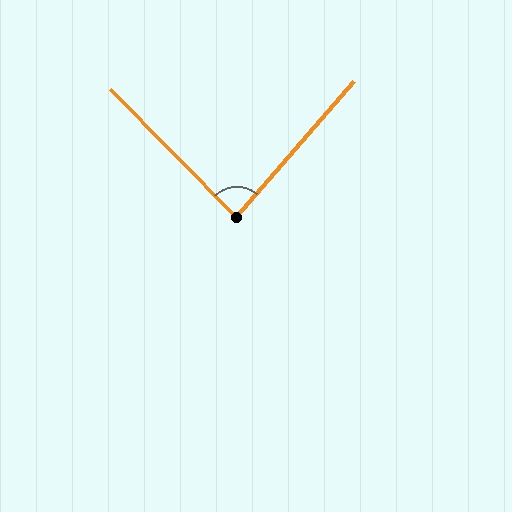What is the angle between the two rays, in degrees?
Approximately 86 degrees.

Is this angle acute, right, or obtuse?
It is approximately a right angle.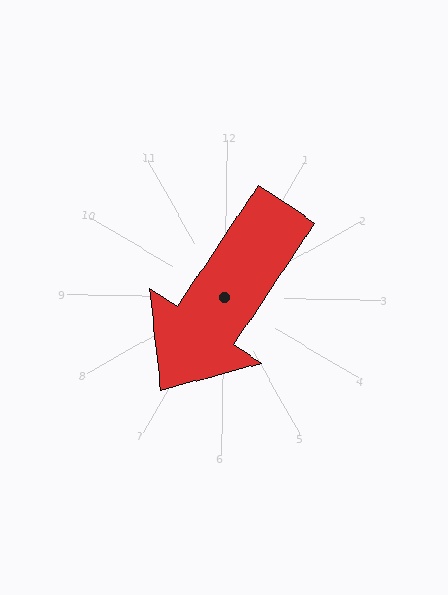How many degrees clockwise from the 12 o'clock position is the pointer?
Approximately 213 degrees.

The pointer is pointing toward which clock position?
Roughly 7 o'clock.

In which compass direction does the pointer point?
Southwest.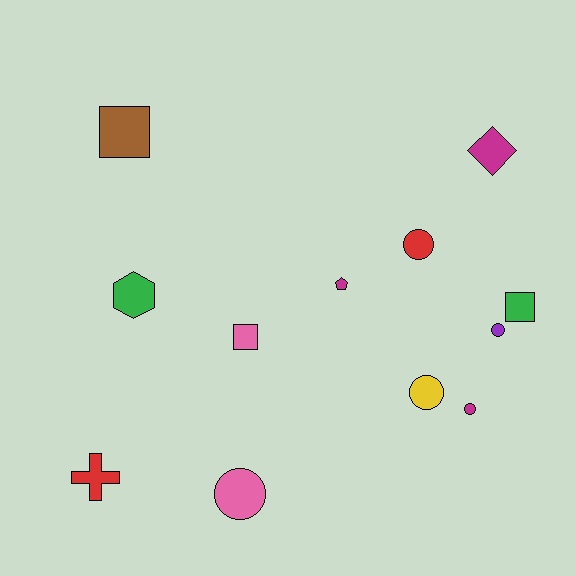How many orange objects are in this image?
There are no orange objects.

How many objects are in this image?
There are 12 objects.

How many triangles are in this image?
There are no triangles.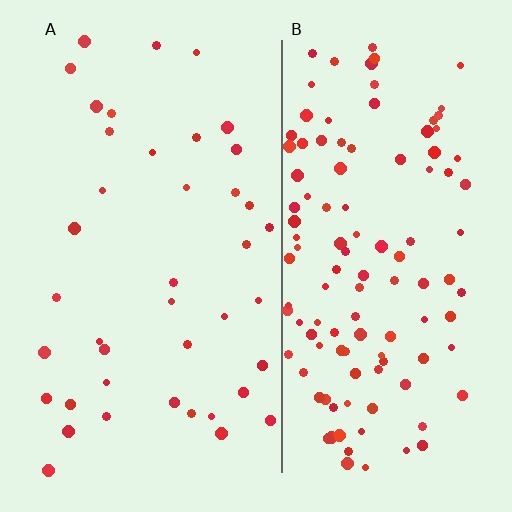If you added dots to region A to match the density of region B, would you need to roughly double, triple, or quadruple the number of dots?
Approximately triple.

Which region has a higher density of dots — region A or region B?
B (the right).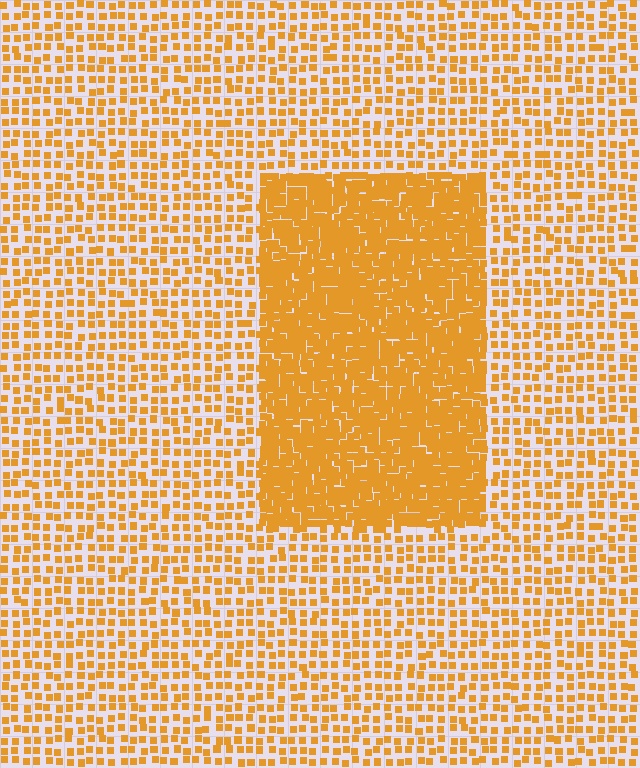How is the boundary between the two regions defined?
The boundary is defined by a change in element density (approximately 2.6x ratio). All elements are the same color, size, and shape.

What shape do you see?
I see a rectangle.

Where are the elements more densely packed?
The elements are more densely packed inside the rectangle boundary.